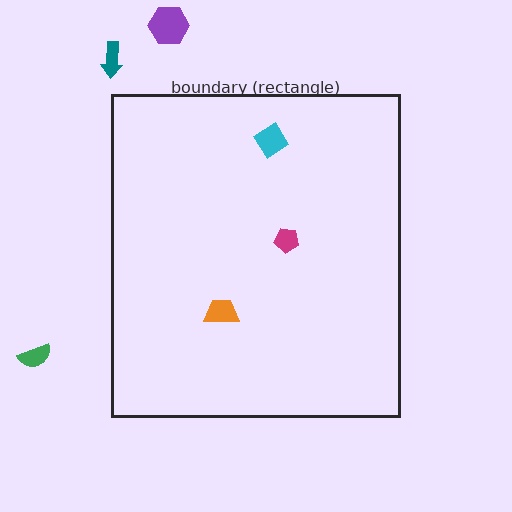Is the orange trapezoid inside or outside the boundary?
Inside.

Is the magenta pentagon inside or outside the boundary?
Inside.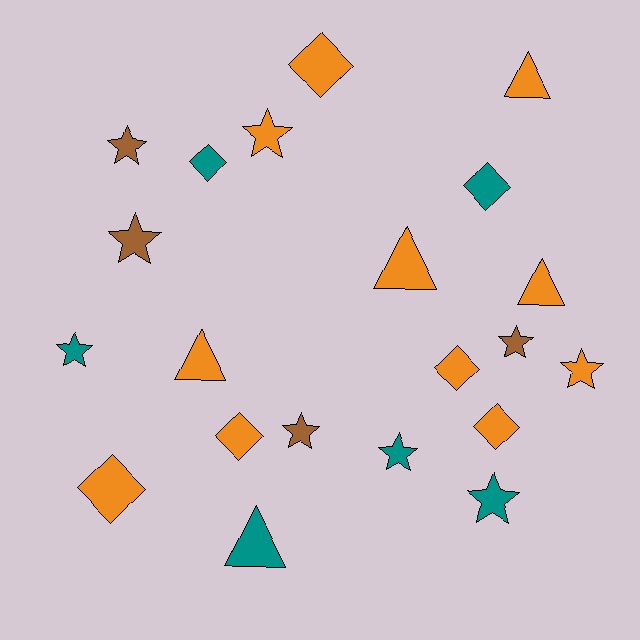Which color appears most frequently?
Orange, with 11 objects.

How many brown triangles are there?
There are no brown triangles.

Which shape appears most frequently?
Star, with 9 objects.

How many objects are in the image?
There are 21 objects.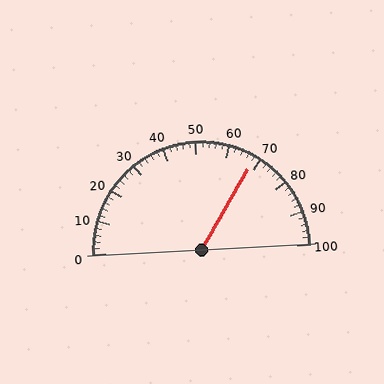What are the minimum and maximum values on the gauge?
The gauge ranges from 0 to 100.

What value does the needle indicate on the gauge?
The needle indicates approximately 68.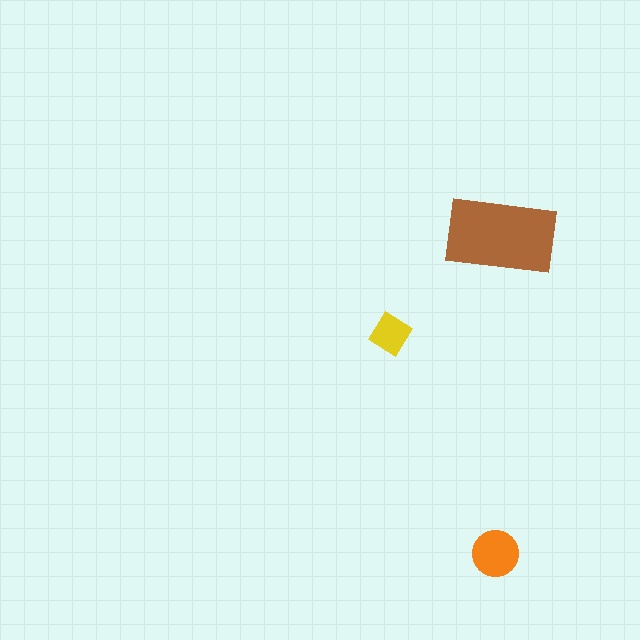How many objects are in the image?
There are 3 objects in the image.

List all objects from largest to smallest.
The brown rectangle, the orange circle, the yellow diamond.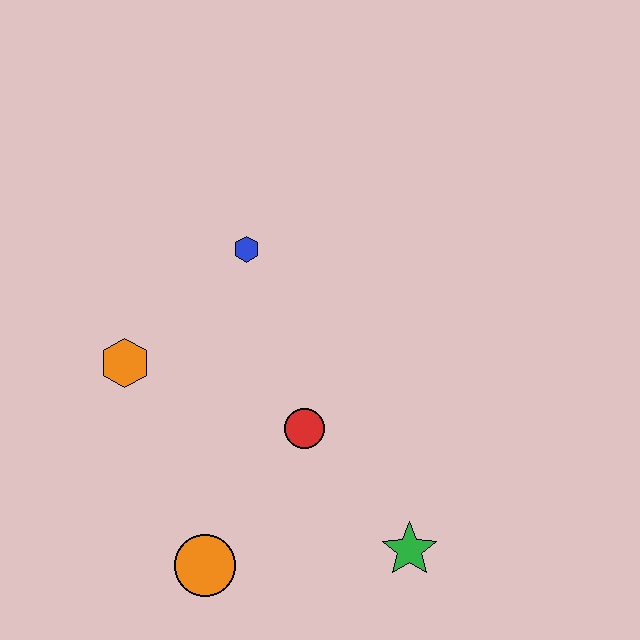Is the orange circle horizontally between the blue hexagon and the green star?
No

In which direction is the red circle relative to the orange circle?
The red circle is above the orange circle.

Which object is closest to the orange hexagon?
The blue hexagon is closest to the orange hexagon.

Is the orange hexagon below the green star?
No